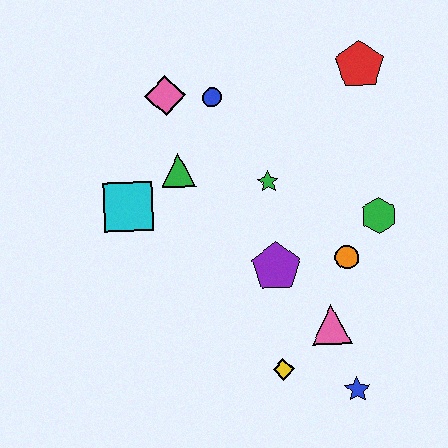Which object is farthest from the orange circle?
The pink diamond is farthest from the orange circle.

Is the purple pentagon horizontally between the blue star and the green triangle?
Yes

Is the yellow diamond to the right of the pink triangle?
No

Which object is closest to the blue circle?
The pink diamond is closest to the blue circle.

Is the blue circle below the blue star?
No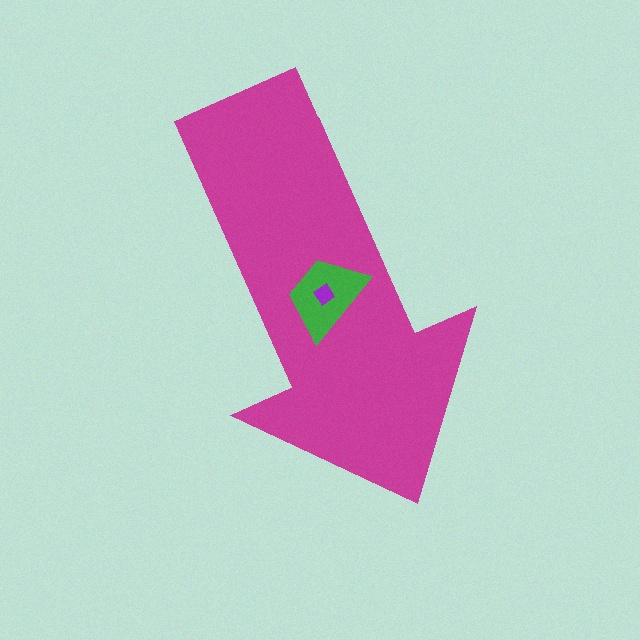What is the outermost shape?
The magenta arrow.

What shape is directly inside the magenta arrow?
The green trapezoid.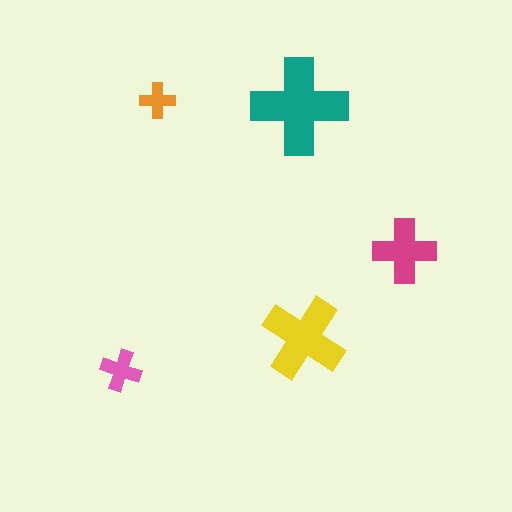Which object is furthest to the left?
The pink cross is leftmost.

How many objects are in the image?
There are 5 objects in the image.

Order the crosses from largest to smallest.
the teal one, the yellow one, the magenta one, the pink one, the orange one.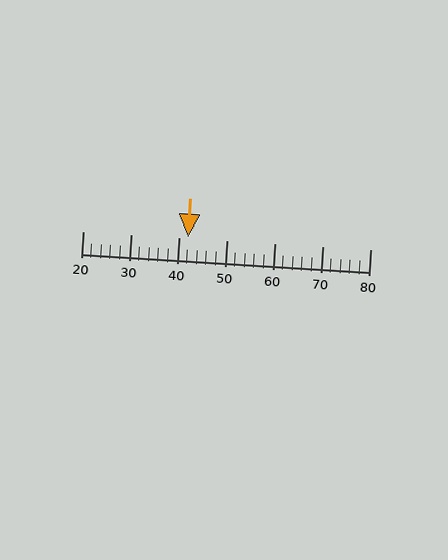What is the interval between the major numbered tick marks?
The major tick marks are spaced 10 units apart.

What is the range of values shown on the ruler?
The ruler shows values from 20 to 80.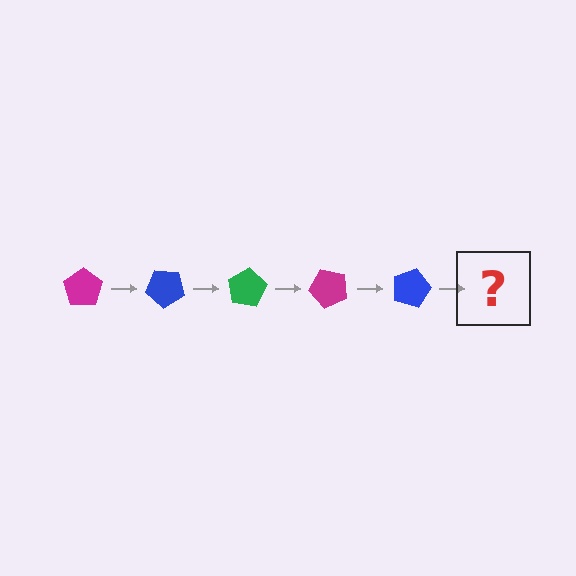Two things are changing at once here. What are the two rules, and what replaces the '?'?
The two rules are that it rotates 40 degrees each step and the color cycles through magenta, blue, and green. The '?' should be a green pentagon, rotated 200 degrees from the start.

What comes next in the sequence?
The next element should be a green pentagon, rotated 200 degrees from the start.